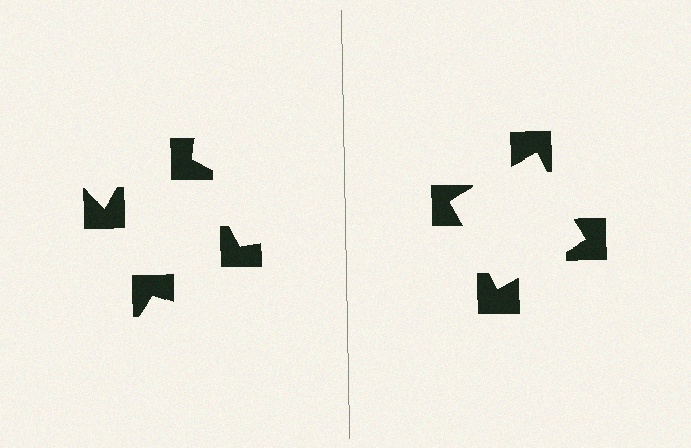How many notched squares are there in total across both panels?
8 — 4 on each side.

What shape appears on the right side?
An illusory square.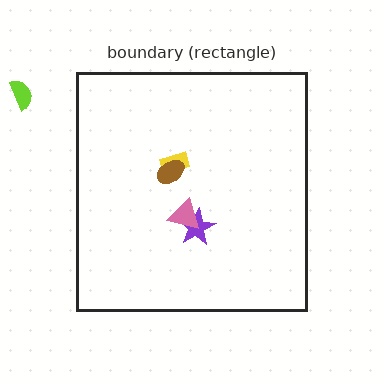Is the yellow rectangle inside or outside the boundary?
Inside.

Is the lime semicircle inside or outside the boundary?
Outside.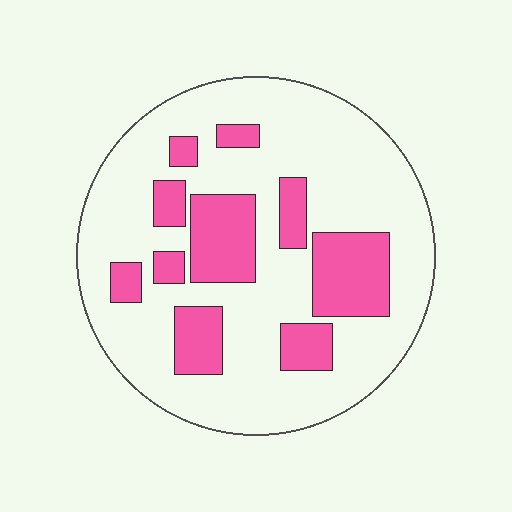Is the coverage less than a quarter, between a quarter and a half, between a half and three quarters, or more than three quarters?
Between a quarter and a half.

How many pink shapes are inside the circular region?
10.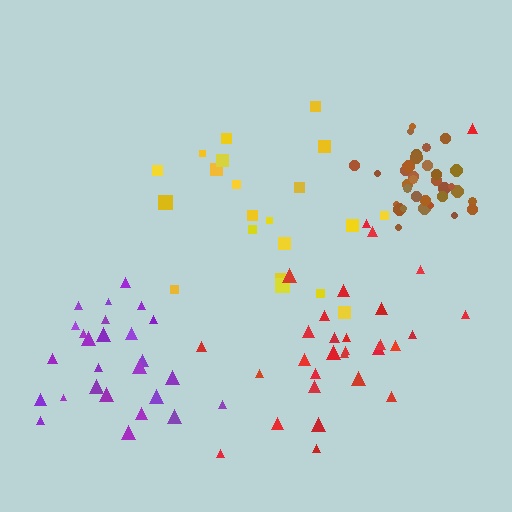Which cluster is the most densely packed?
Brown.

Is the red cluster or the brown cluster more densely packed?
Brown.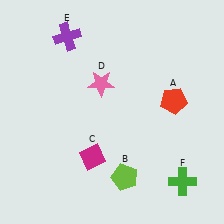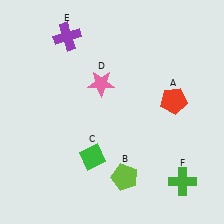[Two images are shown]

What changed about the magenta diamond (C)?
In Image 1, C is magenta. In Image 2, it changed to green.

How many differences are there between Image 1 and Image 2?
There is 1 difference between the two images.